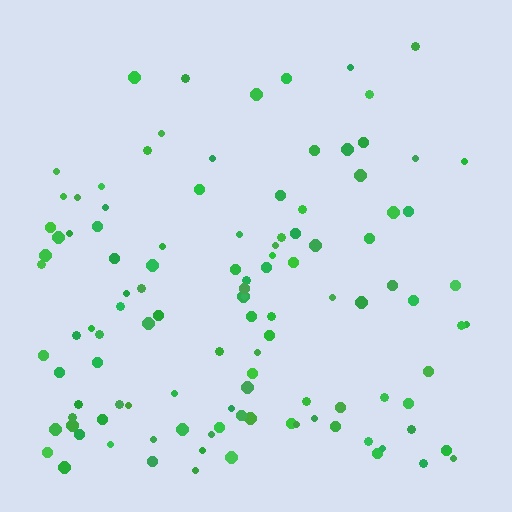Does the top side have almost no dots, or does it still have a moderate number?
Still a moderate number, just noticeably fewer than the bottom.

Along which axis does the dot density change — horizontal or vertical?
Vertical.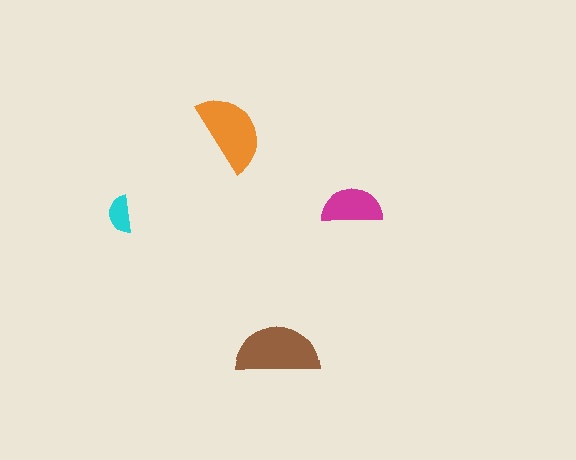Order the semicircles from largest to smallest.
the brown one, the orange one, the magenta one, the cyan one.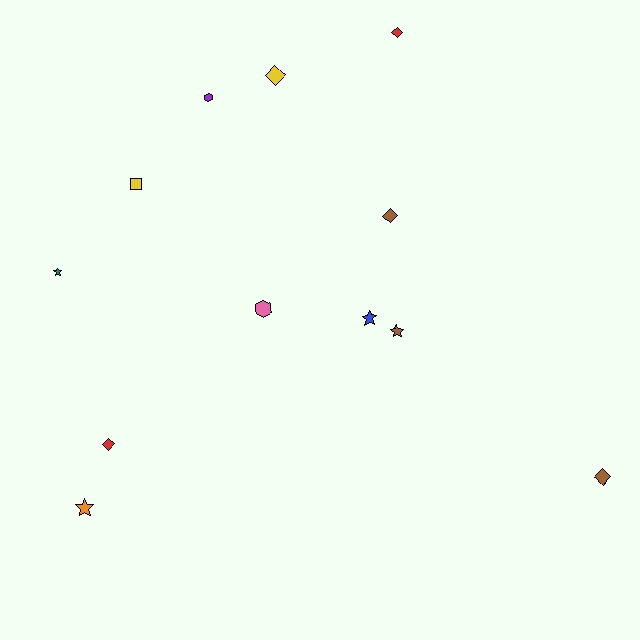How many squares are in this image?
There is 1 square.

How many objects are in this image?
There are 12 objects.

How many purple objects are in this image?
There is 1 purple object.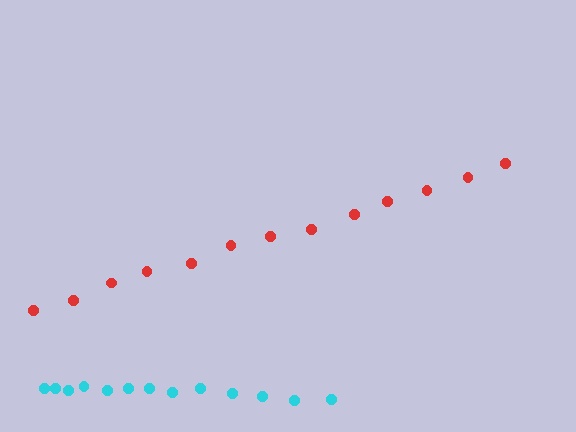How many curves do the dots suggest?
There are 2 distinct paths.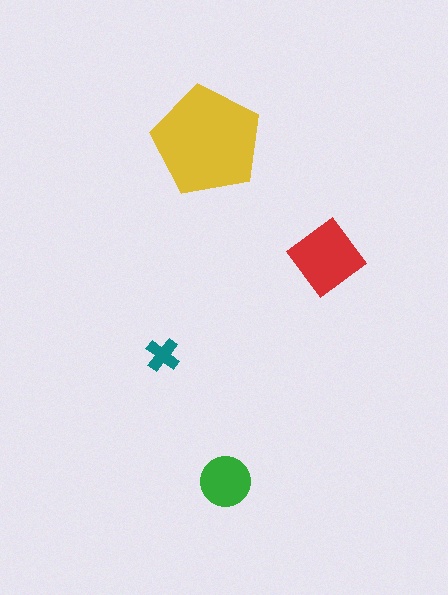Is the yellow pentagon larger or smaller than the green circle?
Larger.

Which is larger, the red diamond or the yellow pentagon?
The yellow pentagon.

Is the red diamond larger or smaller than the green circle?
Larger.